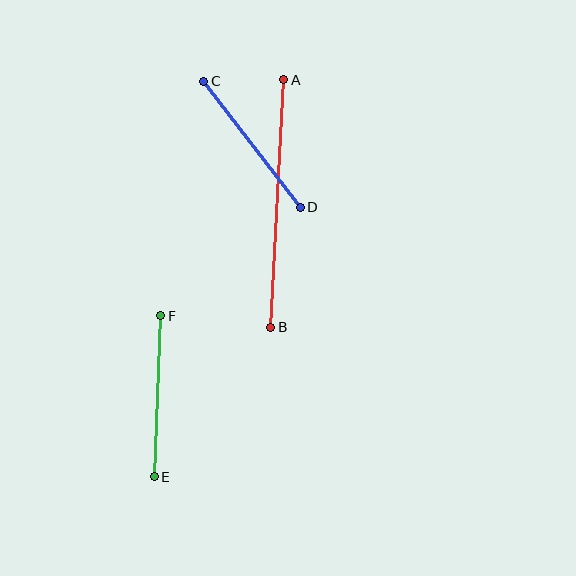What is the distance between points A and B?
The distance is approximately 248 pixels.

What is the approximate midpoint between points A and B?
The midpoint is at approximately (277, 203) pixels.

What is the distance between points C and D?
The distance is approximately 159 pixels.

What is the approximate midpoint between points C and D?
The midpoint is at approximately (252, 144) pixels.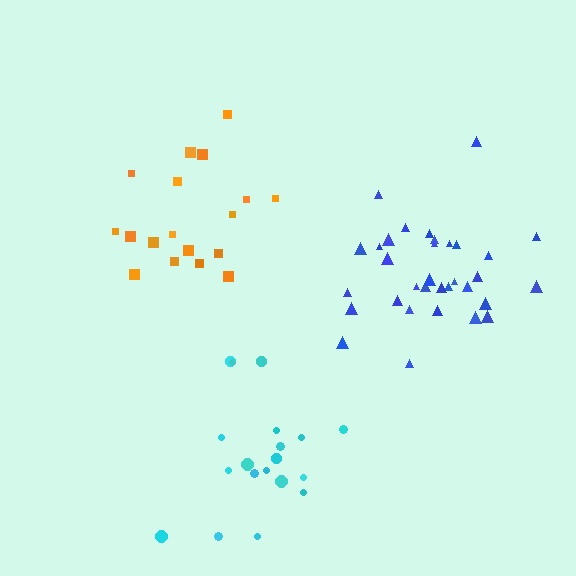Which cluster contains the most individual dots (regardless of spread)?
Blue (33).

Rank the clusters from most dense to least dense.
blue, orange, cyan.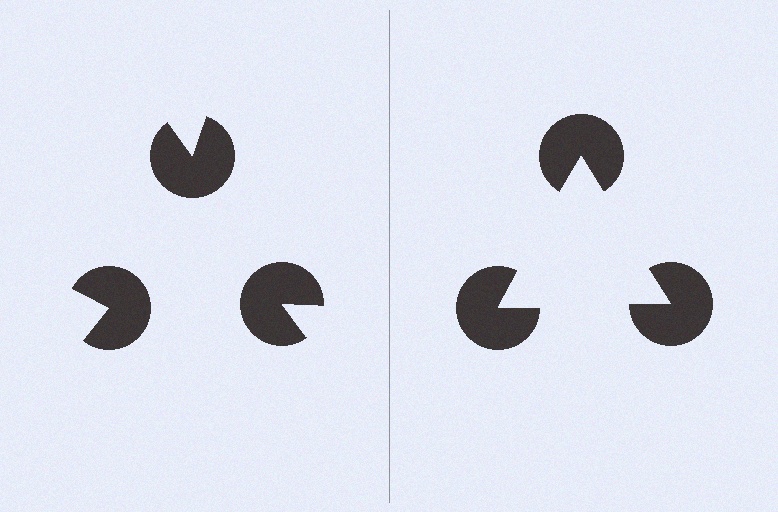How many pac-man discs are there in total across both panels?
6 — 3 on each side.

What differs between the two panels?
The pac-man discs are positioned identically on both sides; only the wedge orientations differ. On the right they align to a triangle; on the left they are misaligned.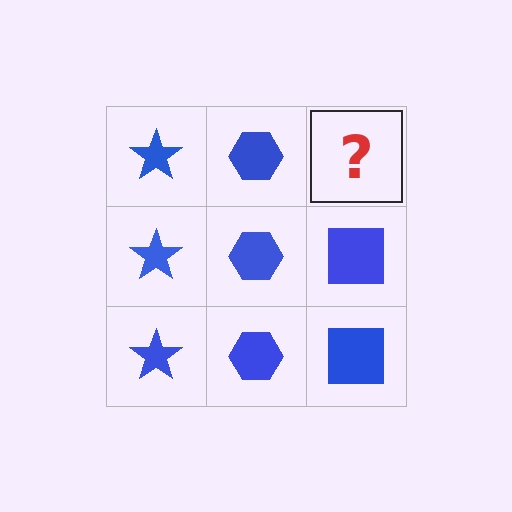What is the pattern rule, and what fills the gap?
The rule is that each column has a consistent shape. The gap should be filled with a blue square.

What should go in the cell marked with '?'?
The missing cell should contain a blue square.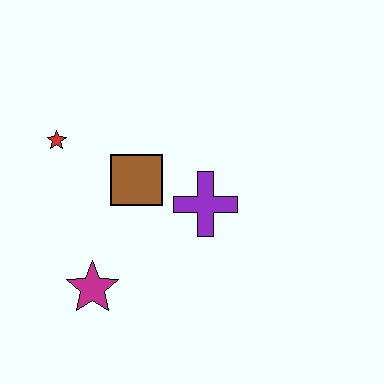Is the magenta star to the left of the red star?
No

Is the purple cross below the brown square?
Yes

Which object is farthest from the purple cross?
The red star is farthest from the purple cross.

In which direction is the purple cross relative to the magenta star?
The purple cross is to the right of the magenta star.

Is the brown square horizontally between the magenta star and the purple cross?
Yes